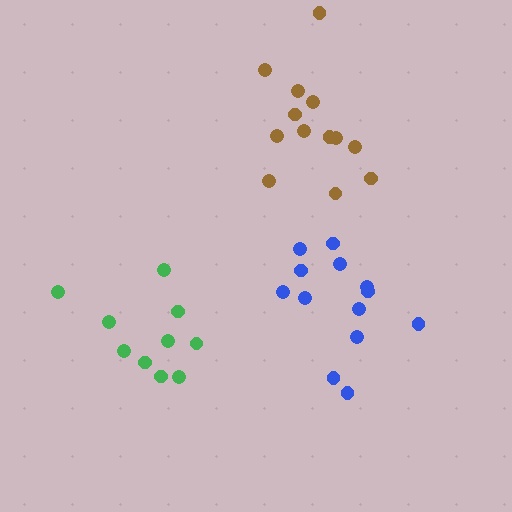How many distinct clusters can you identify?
There are 3 distinct clusters.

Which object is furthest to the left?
The green cluster is leftmost.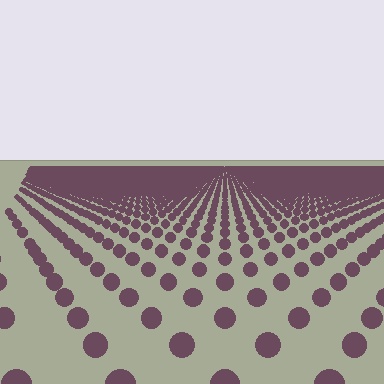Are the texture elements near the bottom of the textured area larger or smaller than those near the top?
Larger. Near the bottom, elements are closer to the viewer and appear at a bigger on-screen size.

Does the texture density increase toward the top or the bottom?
Density increases toward the top.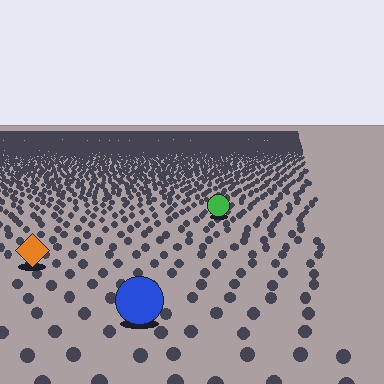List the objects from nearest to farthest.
From nearest to farthest: the blue circle, the orange diamond, the green circle.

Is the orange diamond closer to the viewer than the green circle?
Yes. The orange diamond is closer — you can tell from the texture gradient: the ground texture is coarser near it.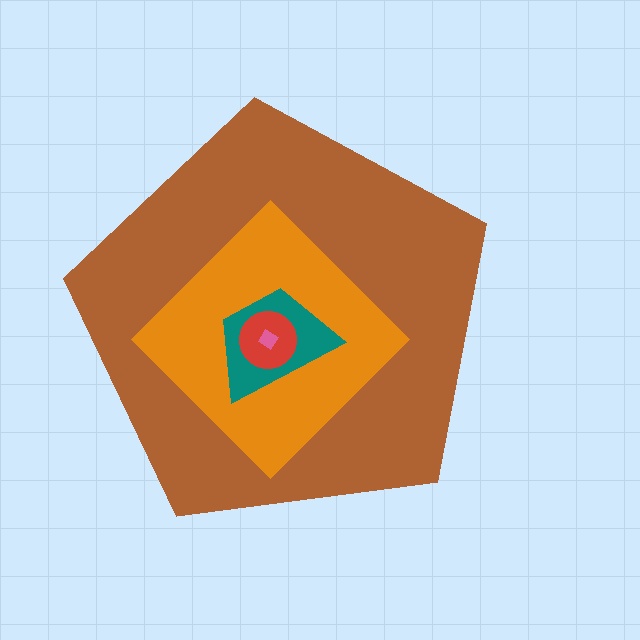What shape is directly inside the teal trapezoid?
The red circle.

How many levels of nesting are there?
5.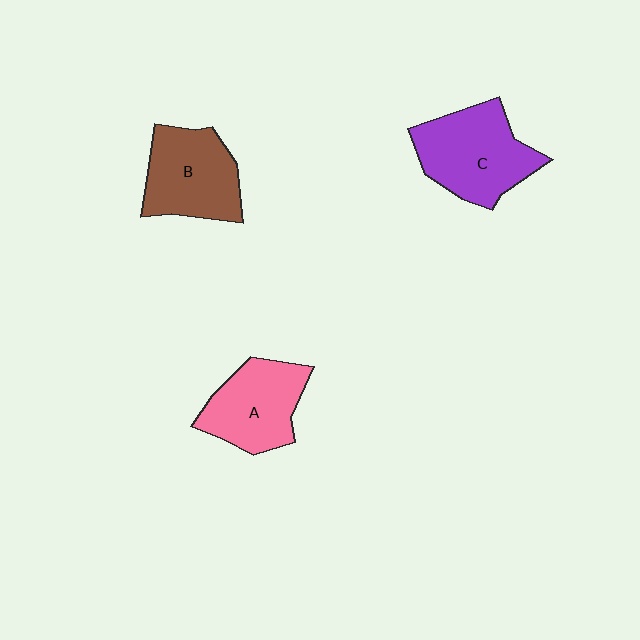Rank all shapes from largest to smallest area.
From largest to smallest: C (purple), B (brown), A (pink).